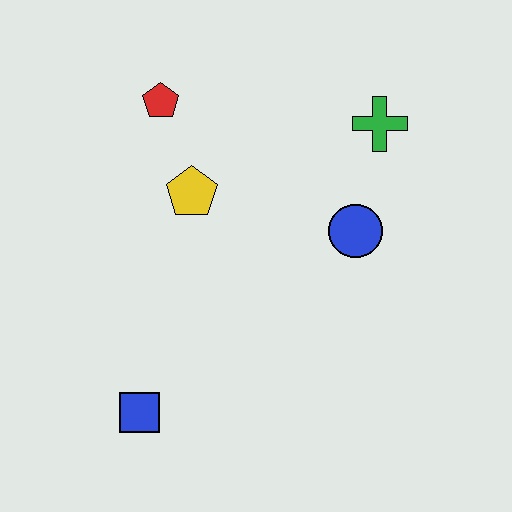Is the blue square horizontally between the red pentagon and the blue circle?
No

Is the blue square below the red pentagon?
Yes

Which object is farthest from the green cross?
The blue square is farthest from the green cross.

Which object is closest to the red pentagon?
The yellow pentagon is closest to the red pentagon.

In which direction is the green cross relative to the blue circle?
The green cross is above the blue circle.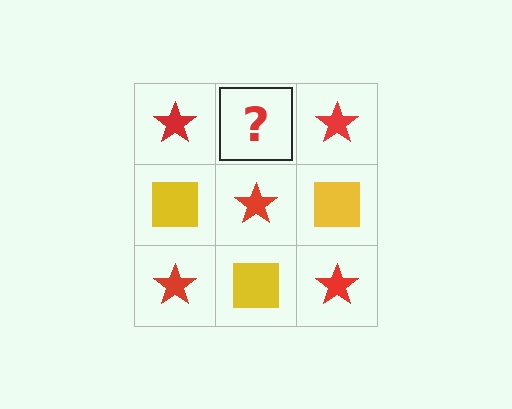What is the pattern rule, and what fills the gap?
The rule is that it alternates red star and yellow square in a checkerboard pattern. The gap should be filled with a yellow square.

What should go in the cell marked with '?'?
The missing cell should contain a yellow square.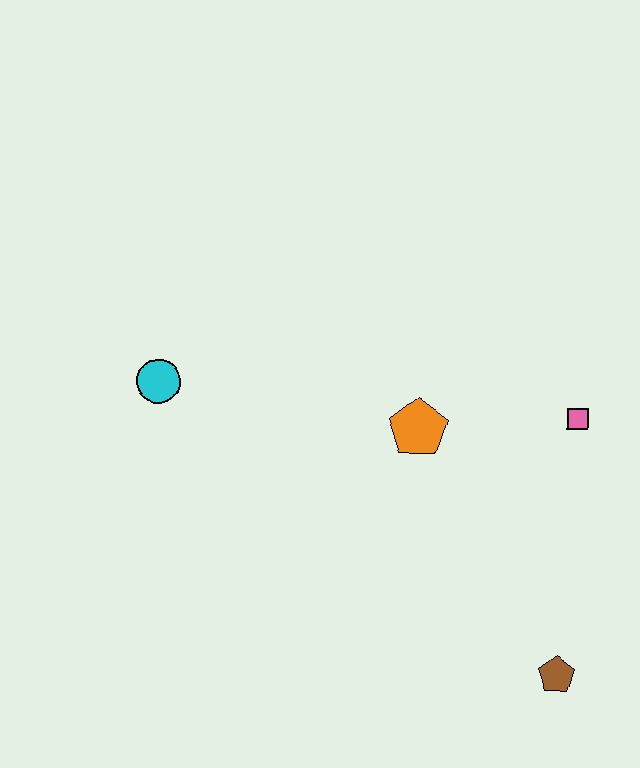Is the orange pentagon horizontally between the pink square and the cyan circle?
Yes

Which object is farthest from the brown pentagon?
The cyan circle is farthest from the brown pentagon.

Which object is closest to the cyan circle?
The orange pentagon is closest to the cyan circle.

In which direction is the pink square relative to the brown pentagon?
The pink square is above the brown pentagon.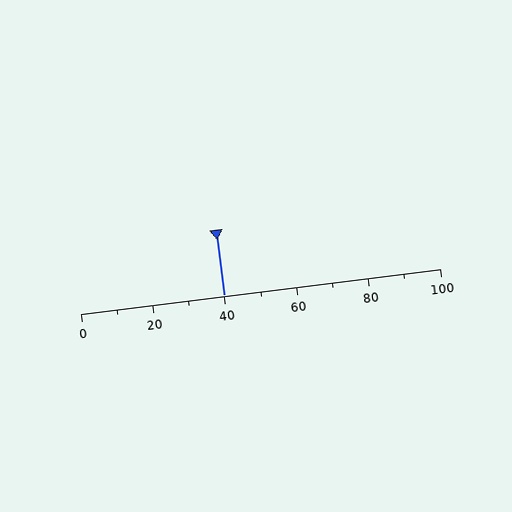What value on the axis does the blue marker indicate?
The marker indicates approximately 40.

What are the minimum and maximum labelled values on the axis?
The axis runs from 0 to 100.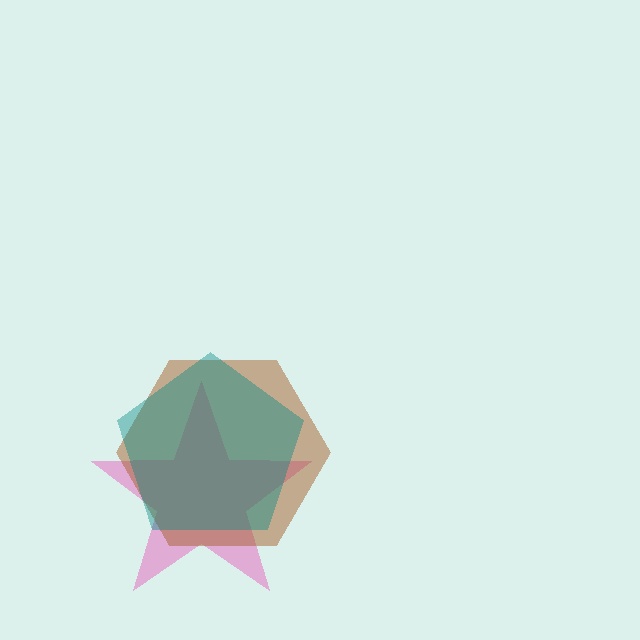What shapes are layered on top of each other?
The layered shapes are: a pink star, a brown hexagon, a teal pentagon.